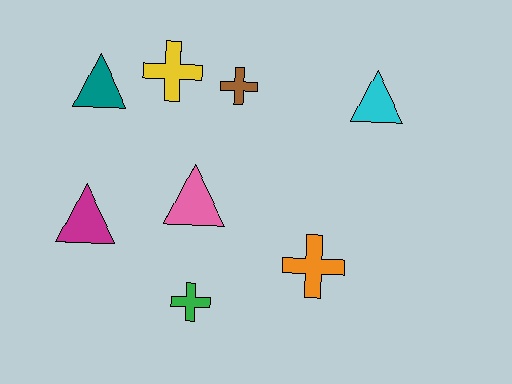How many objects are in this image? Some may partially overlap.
There are 8 objects.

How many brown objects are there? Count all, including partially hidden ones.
There is 1 brown object.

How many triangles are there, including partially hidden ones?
There are 4 triangles.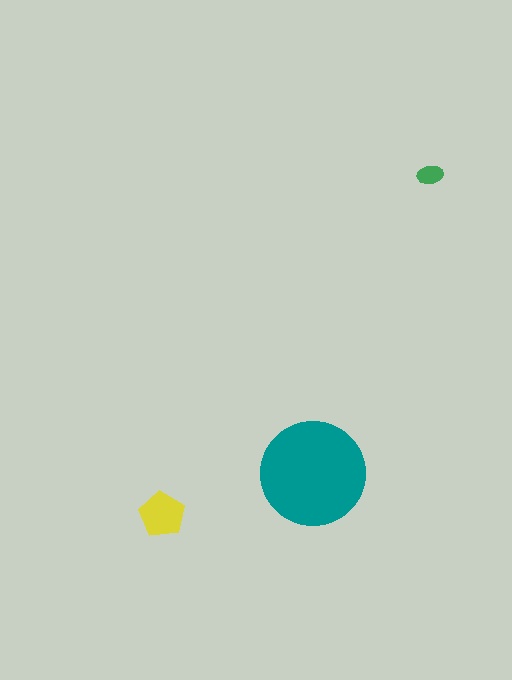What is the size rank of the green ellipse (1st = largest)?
3rd.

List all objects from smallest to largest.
The green ellipse, the yellow pentagon, the teal circle.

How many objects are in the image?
There are 3 objects in the image.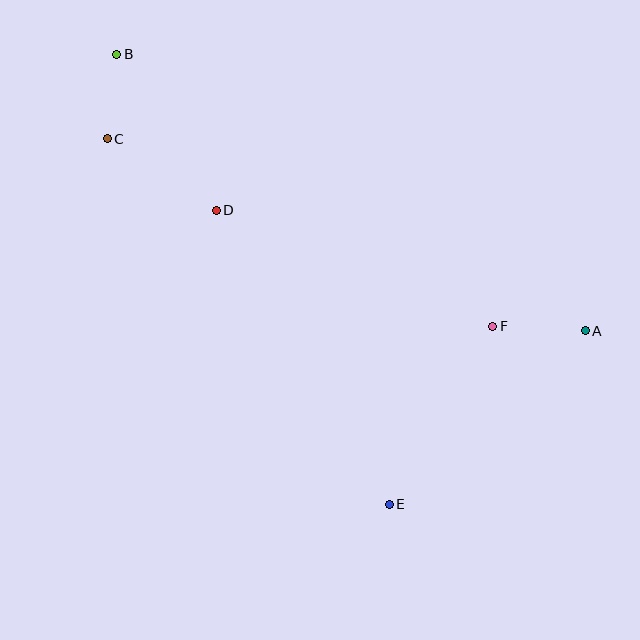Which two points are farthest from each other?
Points A and B are farthest from each other.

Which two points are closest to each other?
Points B and C are closest to each other.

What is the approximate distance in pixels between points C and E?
The distance between C and E is approximately 462 pixels.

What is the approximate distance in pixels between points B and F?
The distance between B and F is approximately 464 pixels.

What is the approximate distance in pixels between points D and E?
The distance between D and E is approximately 341 pixels.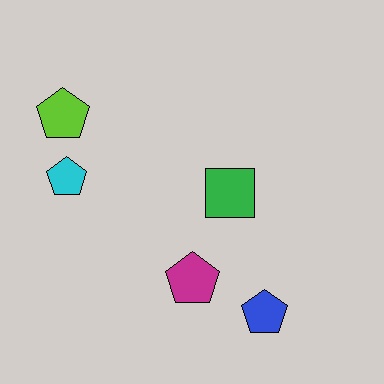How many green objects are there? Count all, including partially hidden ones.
There is 1 green object.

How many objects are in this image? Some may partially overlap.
There are 5 objects.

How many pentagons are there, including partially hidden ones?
There are 4 pentagons.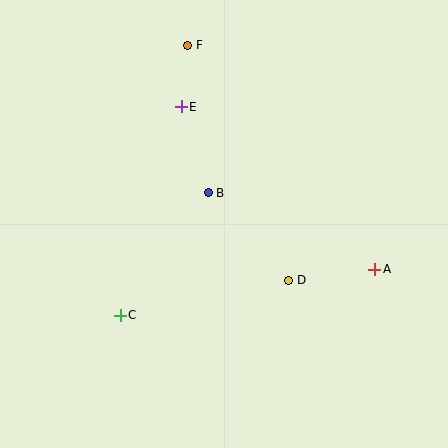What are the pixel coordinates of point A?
Point A is at (375, 269).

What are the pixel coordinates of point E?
Point E is at (181, 107).